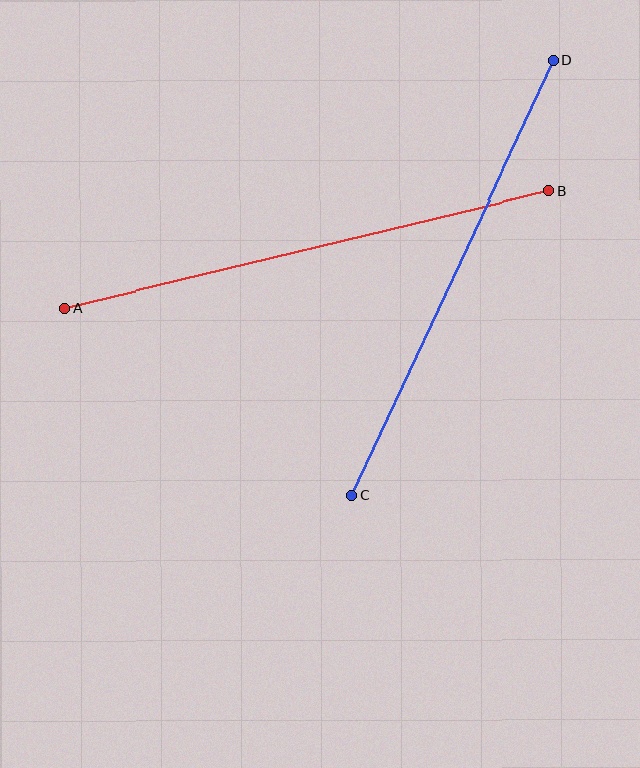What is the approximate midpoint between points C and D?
The midpoint is at approximately (453, 278) pixels.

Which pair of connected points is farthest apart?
Points A and B are farthest apart.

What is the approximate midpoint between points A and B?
The midpoint is at approximately (307, 249) pixels.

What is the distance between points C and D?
The distance is approximately 479 pixels.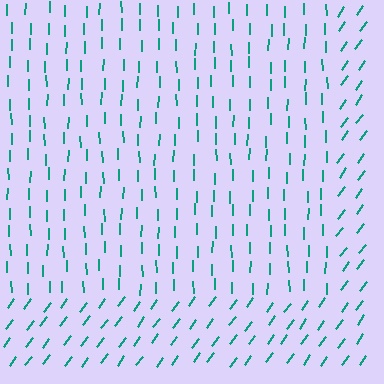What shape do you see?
I see a rectangle.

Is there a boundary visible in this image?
Yes, there is a texture boundary formed by a change in line orientation.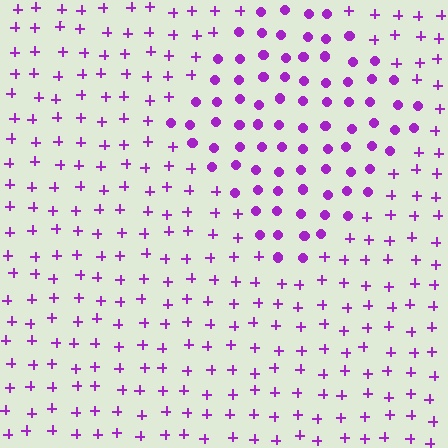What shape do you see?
I see a diamond.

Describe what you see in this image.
The image is filled with small purple elements arranged in a uniform grid. A diamond-shaped region contains circles, while the surrounding area contains plus signs. The boundary is defined purely by the change in element shape.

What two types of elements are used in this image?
The image uses circles inside the diamond region and plus signs outside it.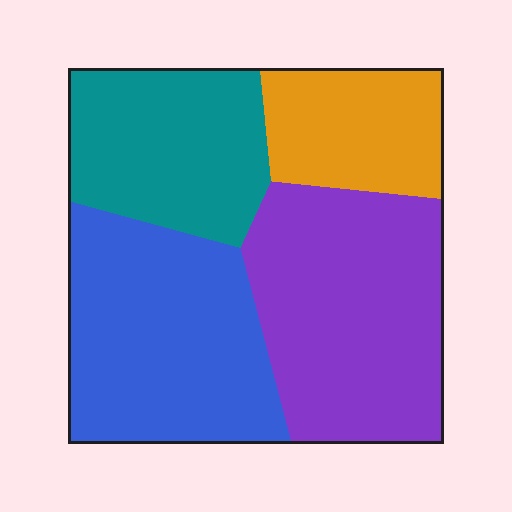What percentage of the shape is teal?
Teal takes up about one fifth (1/5) of the shape.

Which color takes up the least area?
Orange, at roughly 15%.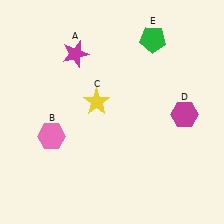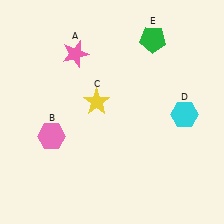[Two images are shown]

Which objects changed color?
A changed from magenta to pink. D changed from magenta to cyan.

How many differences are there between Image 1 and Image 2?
There are 2 differences between the two images.